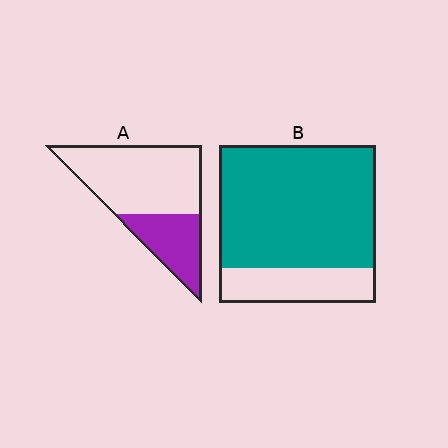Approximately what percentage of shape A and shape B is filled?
A is approximately 30% and B is approximately 80%.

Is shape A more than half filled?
No.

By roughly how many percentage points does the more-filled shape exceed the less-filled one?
By roughly 45 percentage points (B over A).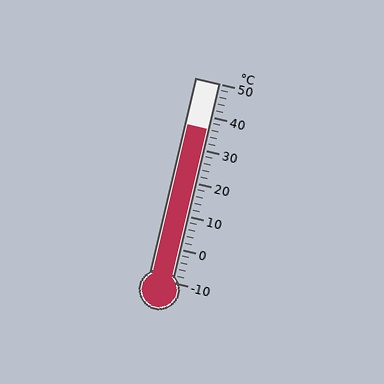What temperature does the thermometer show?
The thermometer shows approximately 36°C.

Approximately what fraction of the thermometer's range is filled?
The thermometer is filled to approximately 75% of its range.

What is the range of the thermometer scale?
The thermometer scale ranges from -10°C to 50°C.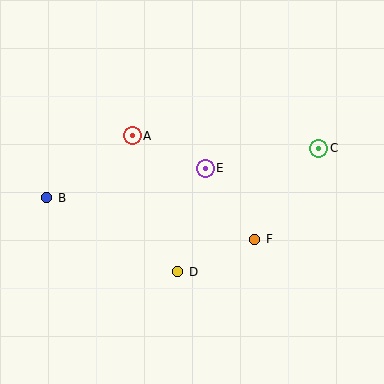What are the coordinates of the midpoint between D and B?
The midpoint between D and B is at (112, 235).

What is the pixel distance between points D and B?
The distance between D and B is 150 pixels.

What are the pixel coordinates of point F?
Point F is at (255, 239).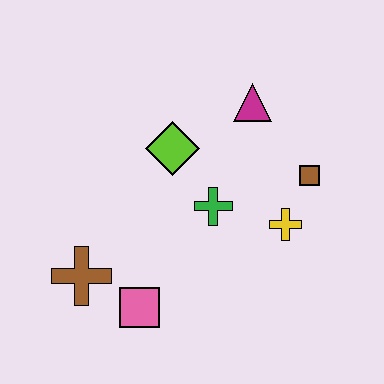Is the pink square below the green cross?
Yes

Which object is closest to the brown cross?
The pink square is closest to the brown cross.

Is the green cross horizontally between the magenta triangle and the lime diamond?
Yes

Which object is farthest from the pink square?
The magenta triangle is farthest from the pink square.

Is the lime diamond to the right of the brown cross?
Yes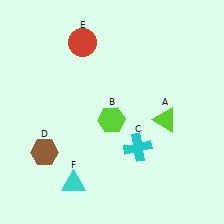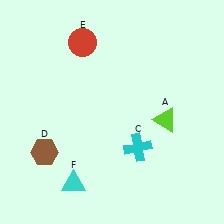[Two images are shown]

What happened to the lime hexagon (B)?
The lime hexagon (B) was removed in Image 2. It was in the bottom-left area of Image 1.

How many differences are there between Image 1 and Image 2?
There is 1 difference between the two images.